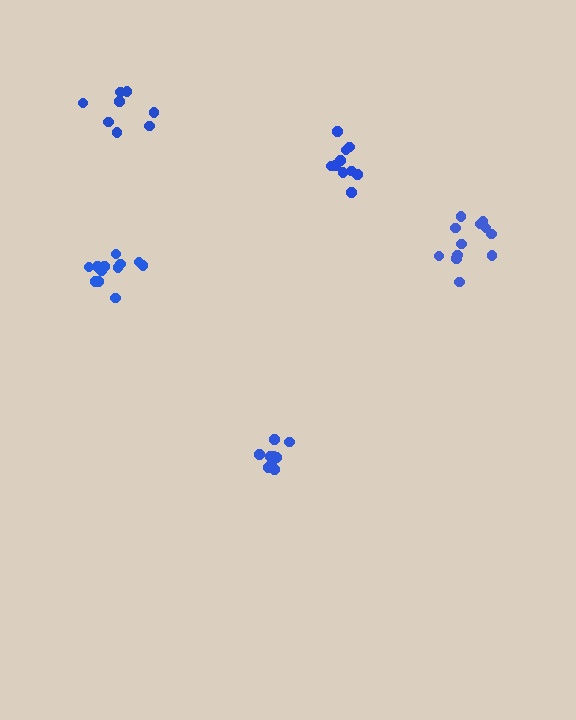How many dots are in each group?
Group 1: 8 dots, Group 2: 12 dots, Group 3: 10 dots, Group 4: 9 dots, Group 5: 12 dots (51 total).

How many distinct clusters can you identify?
There are 5 distinct clusters.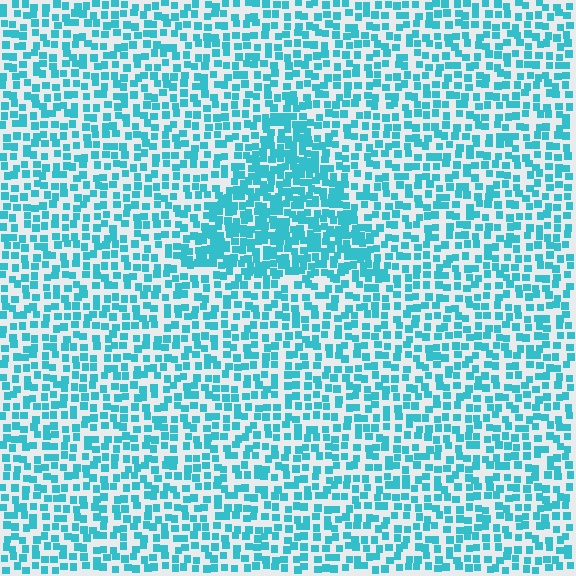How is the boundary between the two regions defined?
The boundary is defined by a change in element density (approximately 1.8x ratio). All elements are the same color, size, and shape.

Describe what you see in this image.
The image contains small cyan elements arranged at two different densities. A triangle-shaped region is visible where the elements are more densely packed than the surrounding area.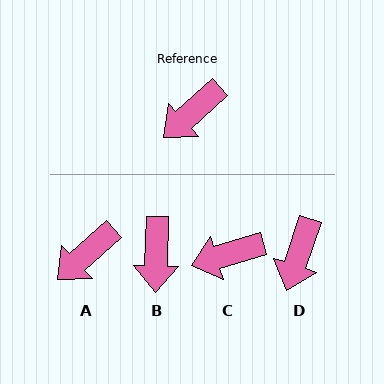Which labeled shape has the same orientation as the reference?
A.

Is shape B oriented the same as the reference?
No, it is off by about 47 degrees.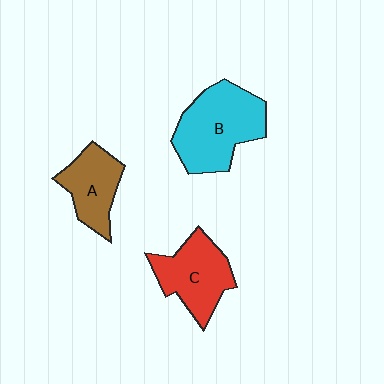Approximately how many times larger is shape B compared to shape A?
Approximately 1.6 times.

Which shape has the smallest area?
Shape A (brown).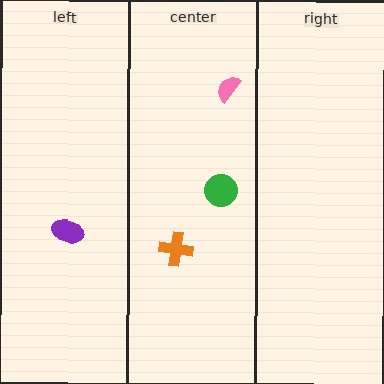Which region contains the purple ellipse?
The left region.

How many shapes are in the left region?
1.